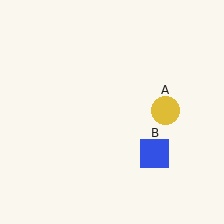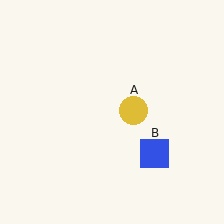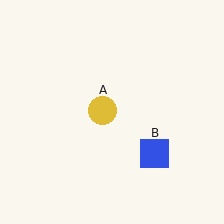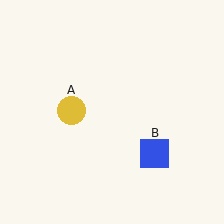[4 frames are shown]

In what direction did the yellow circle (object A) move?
The yellow circle (object A) moved left.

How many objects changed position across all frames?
1 object changed position: yellow circle (object A).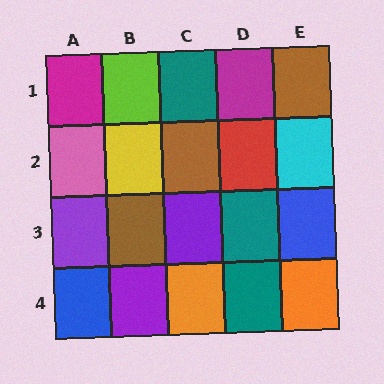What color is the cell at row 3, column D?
Teal.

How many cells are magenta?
2 cells are magenta.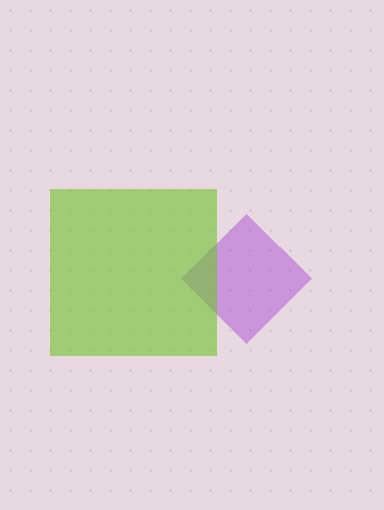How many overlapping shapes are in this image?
There are 2 overlapping shapes in the image.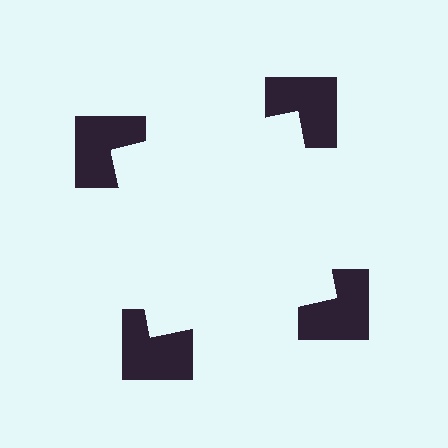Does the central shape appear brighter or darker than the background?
It typically appears slightly brighter than the background, even though no actual brightness change is drawn.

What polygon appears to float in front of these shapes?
An illusory square — its edges are inferred from the aligned wedge cuts in the notched squares, not physically drawn.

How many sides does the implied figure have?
4 sides.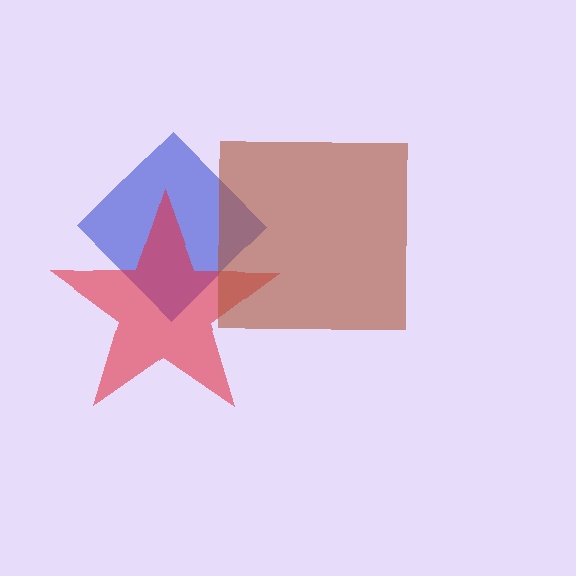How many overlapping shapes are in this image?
There are 3 overlapping shapes in the image.